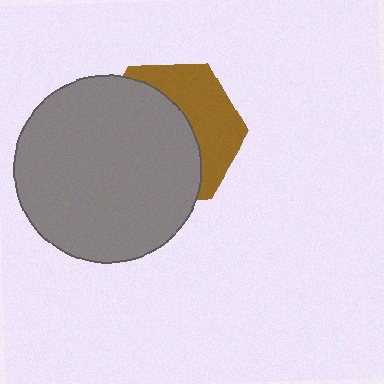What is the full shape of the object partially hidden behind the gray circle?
The partially hidden object is a brown hexagon.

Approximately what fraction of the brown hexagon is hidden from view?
Roughly 60% of the brown hexagon is hidden behind the gray circle.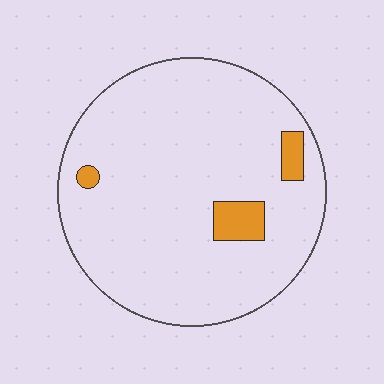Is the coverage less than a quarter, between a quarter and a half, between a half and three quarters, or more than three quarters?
Less than a quarter.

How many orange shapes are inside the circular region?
3.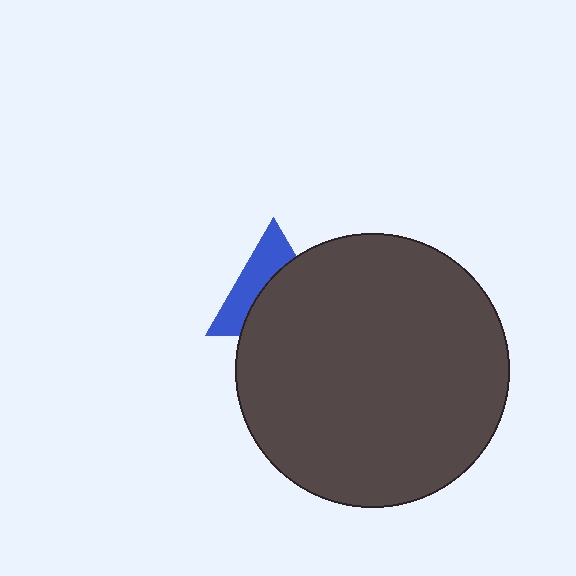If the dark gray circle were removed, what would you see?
You would see the complete blue triangle.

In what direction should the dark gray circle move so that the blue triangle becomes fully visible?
The dark gray circle should move toward the lower-right. That is the shortest direction to clear the overlap and leave the blue triangle fully visible.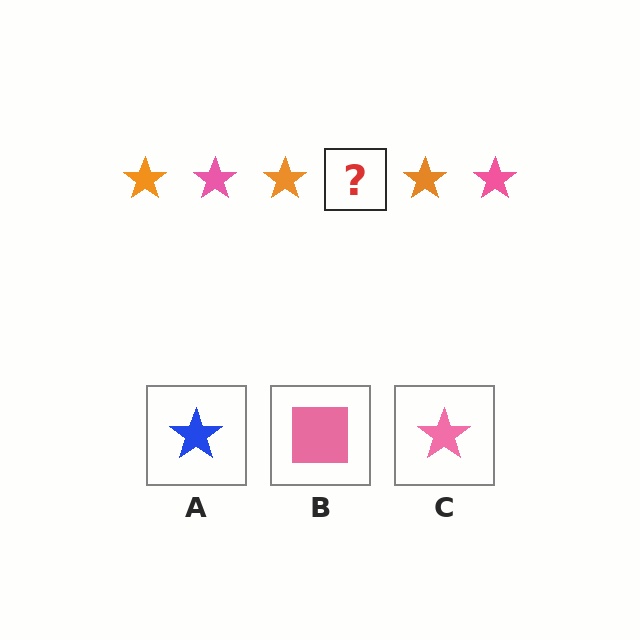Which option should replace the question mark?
Option C.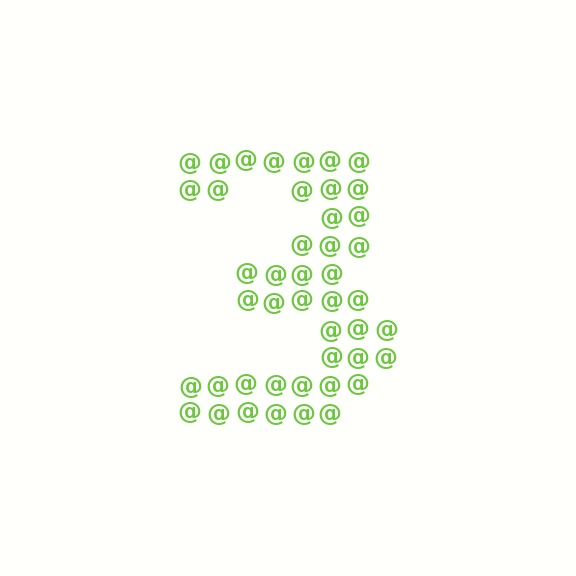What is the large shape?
The large shape is the digit 3.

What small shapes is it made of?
It is made of small at signs.